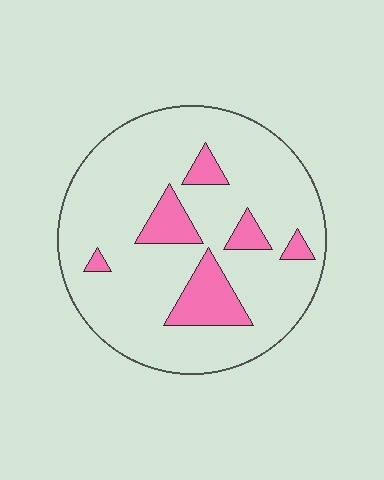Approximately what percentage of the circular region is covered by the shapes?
Approximately 15%.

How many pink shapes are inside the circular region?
6.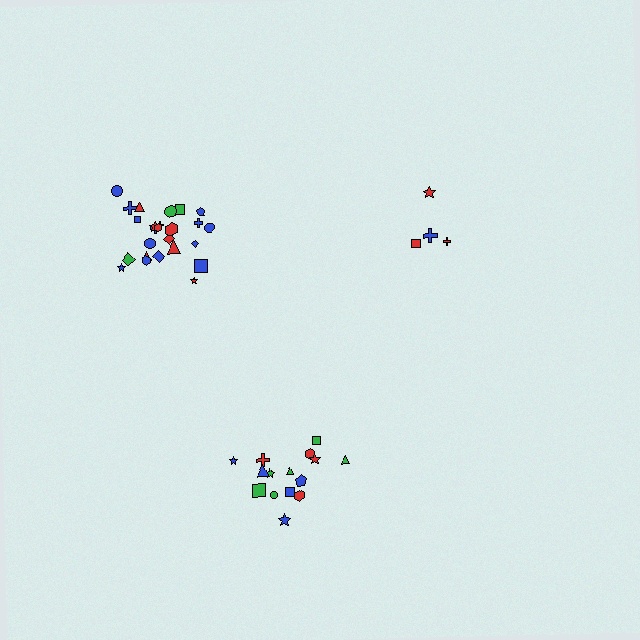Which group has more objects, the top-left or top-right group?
The top-left group.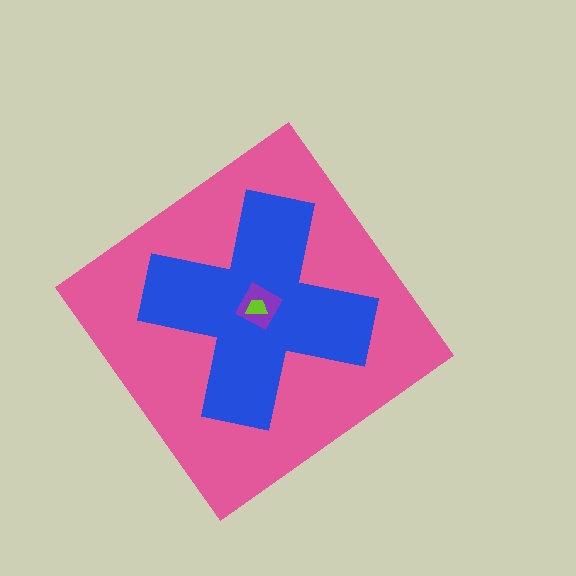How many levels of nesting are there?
4.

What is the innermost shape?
The lime trapezoid.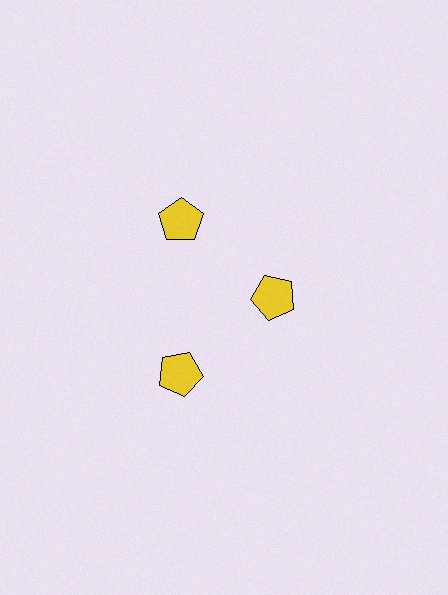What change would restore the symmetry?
The symmetry would be restored by moving it outward, back onto the ring so that all 3 pentagons sit at equal angles and equal distance from the center.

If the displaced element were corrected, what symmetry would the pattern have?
It would have 3-fold rotational symmetry — the pattern would map onto itself every 120 degrees.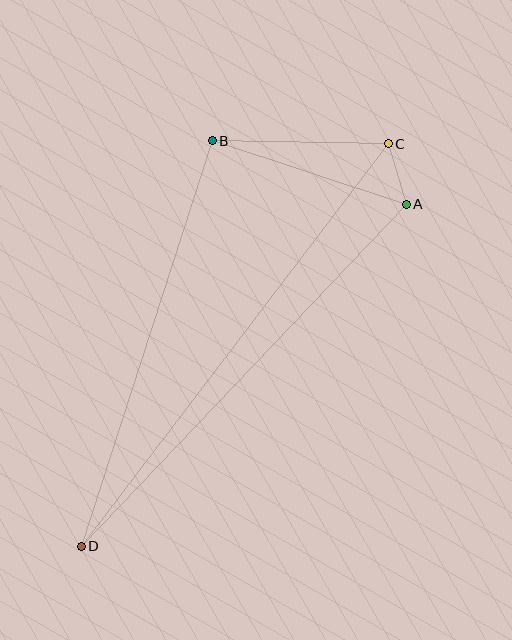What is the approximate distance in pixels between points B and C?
The distance between B and C is approximately 176 pixels.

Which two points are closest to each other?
Points A and C are closest to each other.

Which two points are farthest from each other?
Points C and D are farthest from each other.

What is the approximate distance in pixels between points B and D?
The distance between B and D is approximately 426 pixels.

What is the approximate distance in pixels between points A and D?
The distance between A and D is approximately 472 pixels.